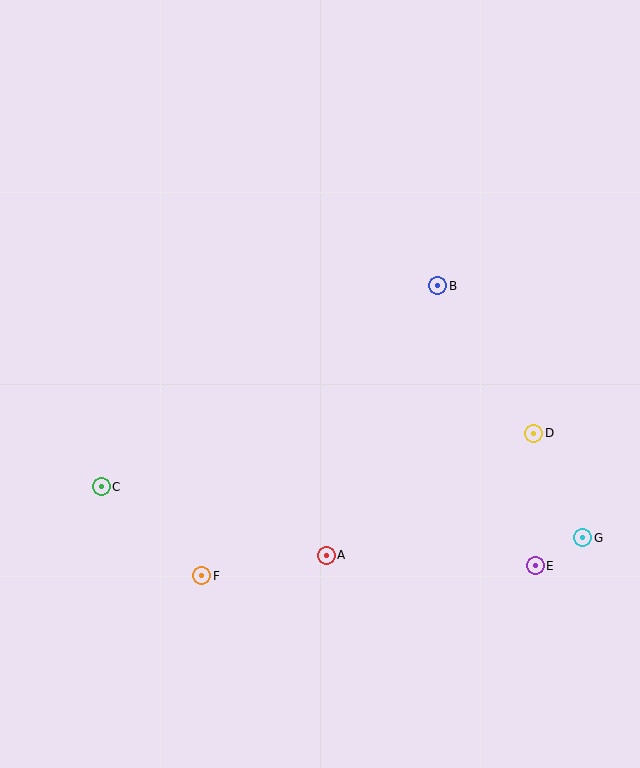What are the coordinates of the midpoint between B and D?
The midpoint between B and D is at (486, 359).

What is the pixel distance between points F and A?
The distance between F and A is 126 pixels.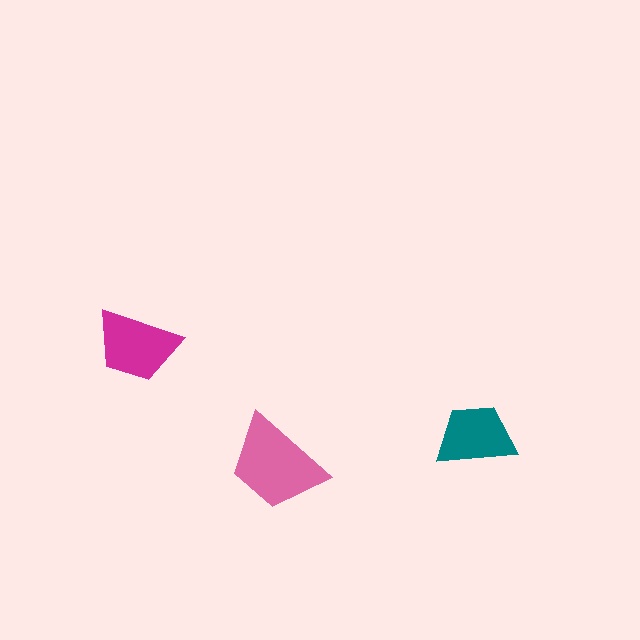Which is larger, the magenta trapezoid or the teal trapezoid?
The magenta one.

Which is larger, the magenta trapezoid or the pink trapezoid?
The pink one.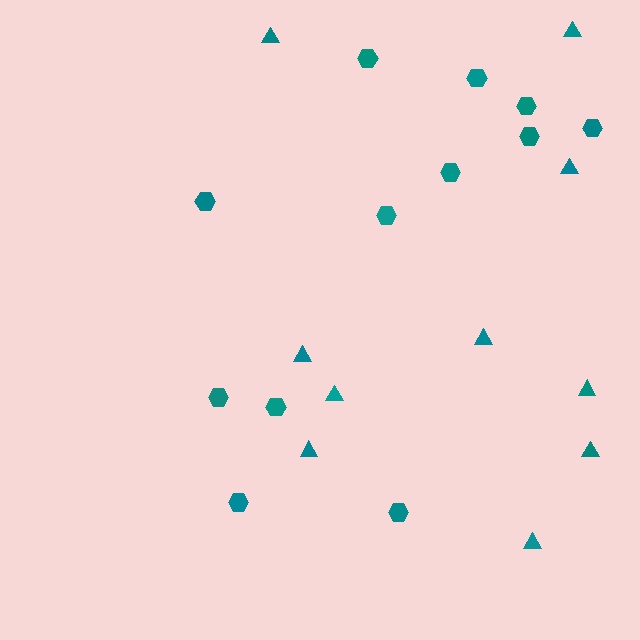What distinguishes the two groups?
There are 2 groups: one group of triangles (10) and one group of hexagons (12).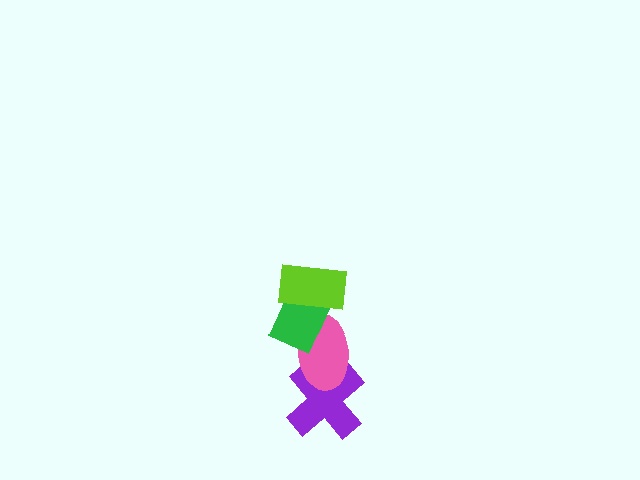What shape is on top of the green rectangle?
The lime rectangle is on top of the green rectangle.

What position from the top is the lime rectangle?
The lime rectangle is 1st from the top.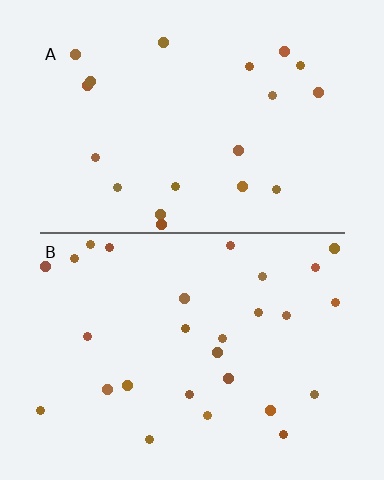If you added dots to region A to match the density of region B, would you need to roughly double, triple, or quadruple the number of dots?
Approximately double.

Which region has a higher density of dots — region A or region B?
B (the bottom).